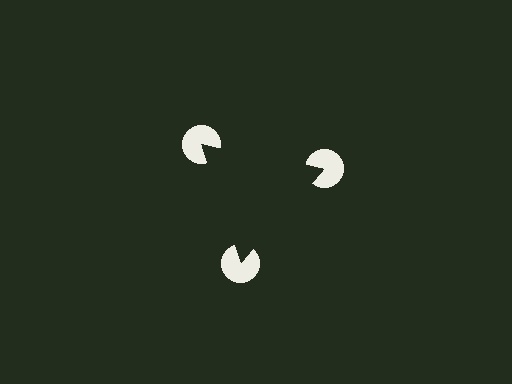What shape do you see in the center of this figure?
An illusory triangle — its edges are inferred from the aligned wedge cuts in the pac-man discs, not physically drawn.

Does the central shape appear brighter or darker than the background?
It typically appears slightly darker than the background, even though no actual brightness change is drawn.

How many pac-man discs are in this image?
There are 3 — one at each vertex of the illusory triangle.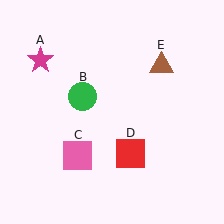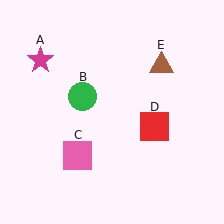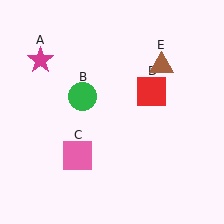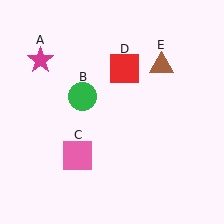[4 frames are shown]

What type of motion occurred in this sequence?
The red square (object D) rotated counterclockwise around the center of the scene.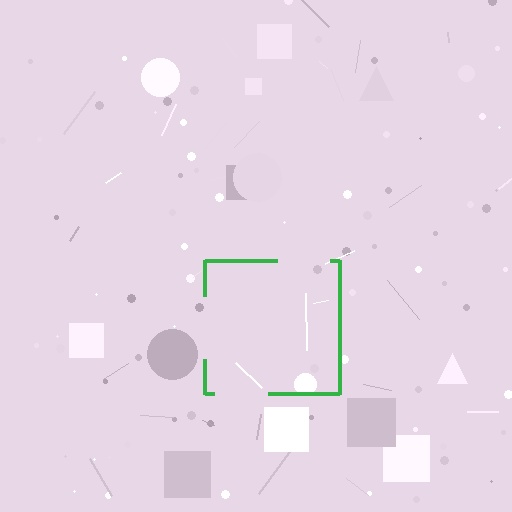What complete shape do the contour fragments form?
The contour fragments form a square.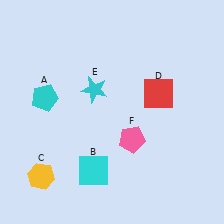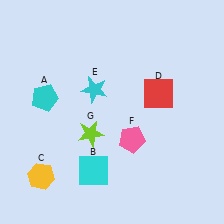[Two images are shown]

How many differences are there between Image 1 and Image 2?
There is 1 difference between the two images.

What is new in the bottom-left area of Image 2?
A lime star (G) was added in the bottom-left area of Image 2.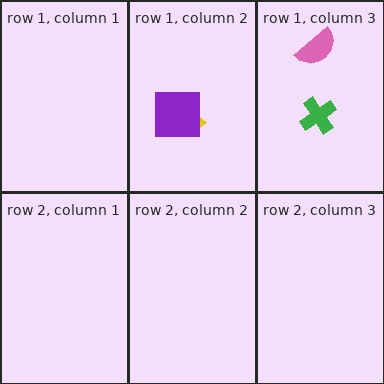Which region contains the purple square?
The row 1, column 2 region.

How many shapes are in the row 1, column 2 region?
2.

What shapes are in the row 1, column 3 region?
The pink semicircle, the green cross.